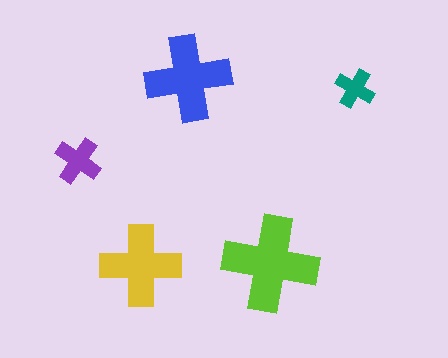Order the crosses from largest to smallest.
the lime one, the blue one, the yellow one, the purple one, the teal one.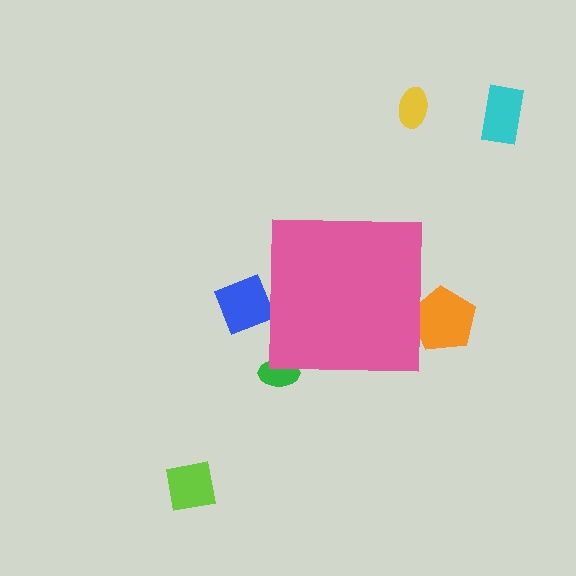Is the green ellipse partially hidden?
Yes, the green ellipse is partially hidden behind the pink square.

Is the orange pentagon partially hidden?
Yes, the orange pentagon is partially hidden behind the pink square.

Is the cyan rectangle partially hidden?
No, the cyan rectangle is fully visible.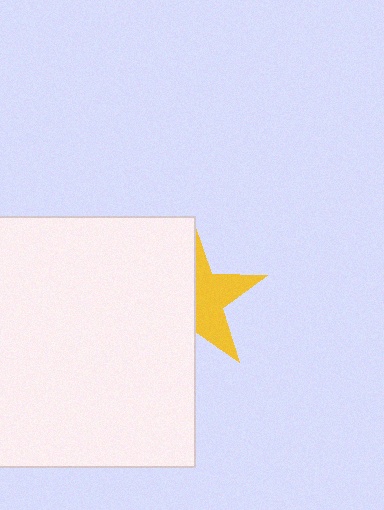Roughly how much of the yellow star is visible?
About half of it is visible (roughly 47%).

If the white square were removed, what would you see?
You would see the complete yellow star.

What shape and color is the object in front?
The object in front is a white square.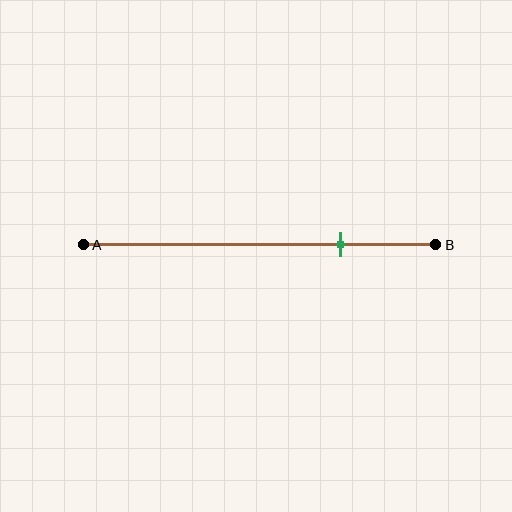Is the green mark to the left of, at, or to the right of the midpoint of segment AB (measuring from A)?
The green mark is to the right of the midpoint of segment AB.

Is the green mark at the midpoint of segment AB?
No, the mark is at about 75% from A, not at the 50% midpoint.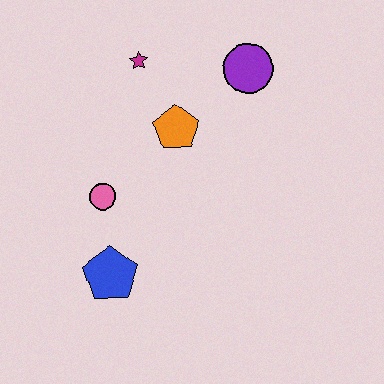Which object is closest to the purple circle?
The orange pentagon is closest to the purple circle.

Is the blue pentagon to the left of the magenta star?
Yes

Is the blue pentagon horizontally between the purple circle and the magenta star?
No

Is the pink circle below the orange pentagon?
Yes